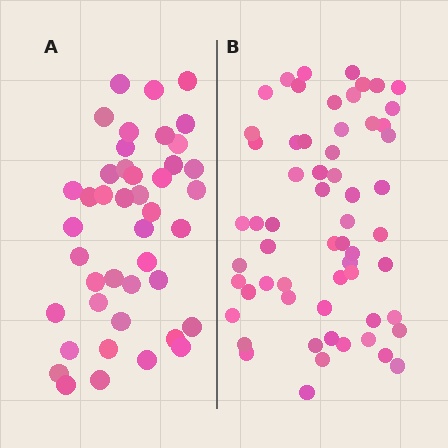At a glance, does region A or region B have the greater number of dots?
Region B (the right region) has more dots.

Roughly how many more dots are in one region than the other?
Region B has approximately 15 more dots than region A.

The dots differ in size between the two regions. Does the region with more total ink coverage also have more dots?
No. Region A has more total ink coverage because its dots are larger, but region B actually contains more individual dots. Total area can be misleading — the number of items is what matters here.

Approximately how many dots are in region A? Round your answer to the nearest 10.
About 40 dots. (The exact count is 43, which rounds to 40.)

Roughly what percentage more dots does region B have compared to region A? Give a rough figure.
About 40% more.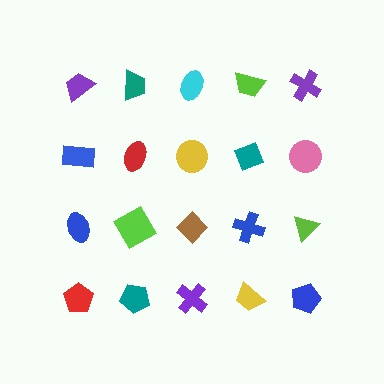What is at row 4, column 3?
A purple cross.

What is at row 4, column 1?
A red pentagon.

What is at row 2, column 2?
A red ellipse.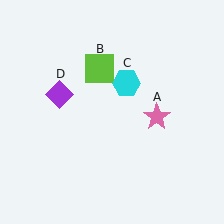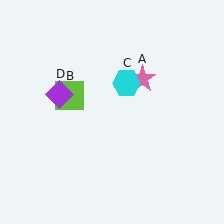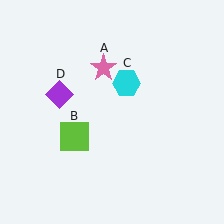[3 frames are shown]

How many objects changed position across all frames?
2 objects changed position: pink star (object A), lime square (object B).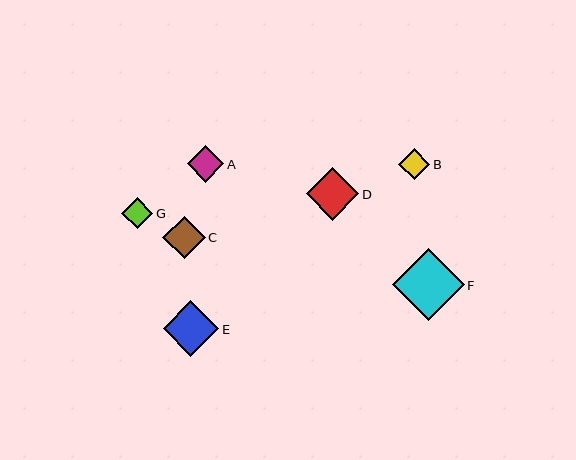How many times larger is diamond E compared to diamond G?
Diamond E is approximately 1.8 times the size of diamond G.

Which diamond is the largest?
Diamond F is the largest with a size of approximately 72 pixels.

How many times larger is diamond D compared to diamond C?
Diamond D is approximately 1.3 times the size of diamond C.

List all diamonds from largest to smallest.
From largest to smallest: F, E, D, C, A, G, B.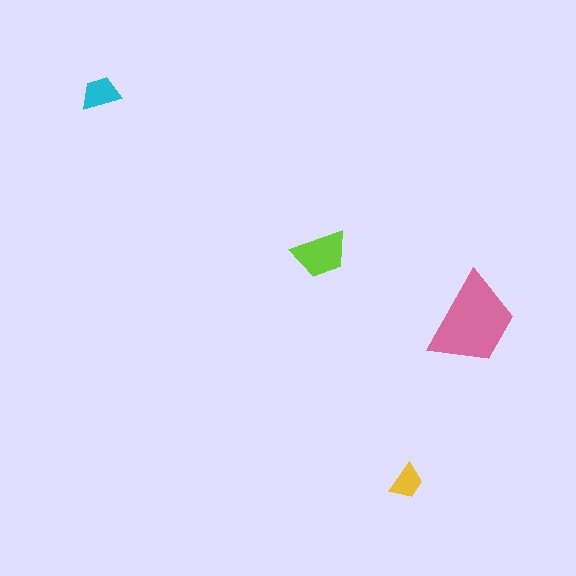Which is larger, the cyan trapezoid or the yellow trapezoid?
The cyan one.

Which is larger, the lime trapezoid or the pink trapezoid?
The pink one.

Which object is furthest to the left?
The cyan trapezoid is leftmost.